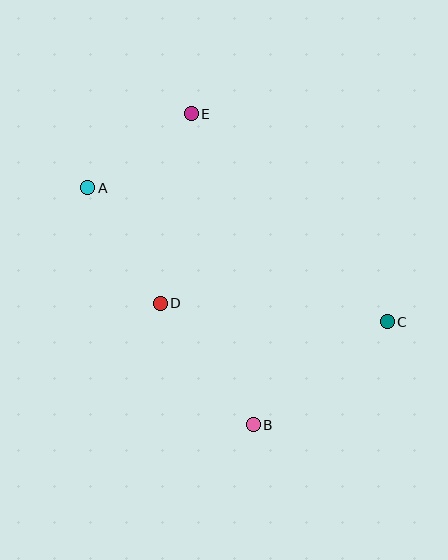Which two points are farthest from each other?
Points A and C are farthest from each other.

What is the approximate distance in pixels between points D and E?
The distance between D and E is approximately 192 pixels.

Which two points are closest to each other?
Points A and E are closest to each other.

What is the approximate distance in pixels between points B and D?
The distance between B and D is approximately 153 pixels.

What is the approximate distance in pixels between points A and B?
The distance between A and B is approximately 289 pixels.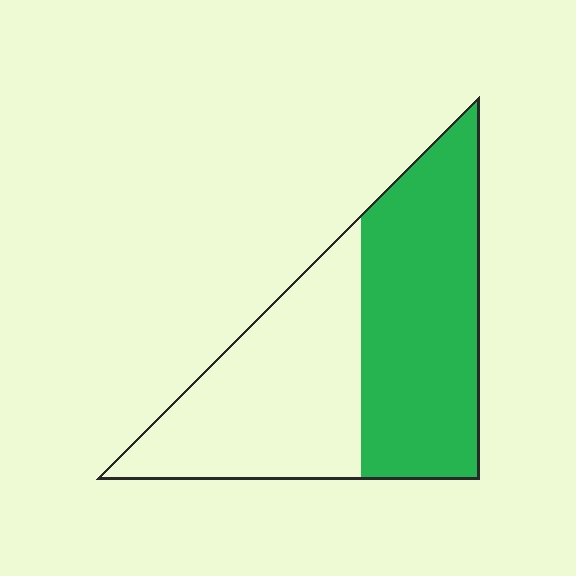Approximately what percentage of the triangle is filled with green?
Approximately 50%.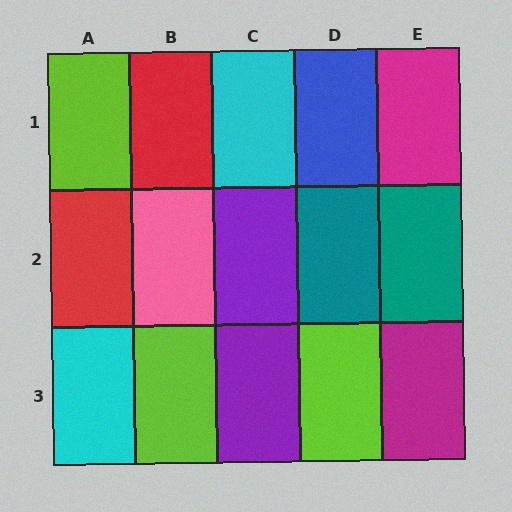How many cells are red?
2 cells are red.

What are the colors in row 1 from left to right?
Lime, red, cyan, blue, magenta.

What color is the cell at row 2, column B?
Pink.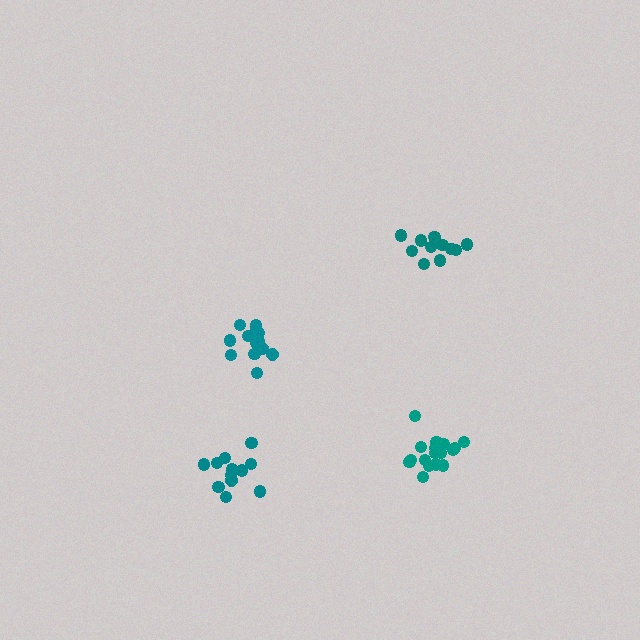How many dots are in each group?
Group 1: 12 dots, Group 2: 12 dots, Group 3: 18 dots, Group 4: 14 dots (56 total).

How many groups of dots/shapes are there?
There are 4 groups.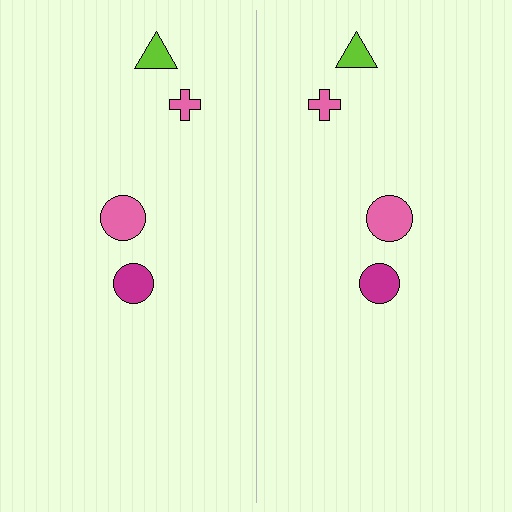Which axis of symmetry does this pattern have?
The pattern has a vertical axis of symmetry running through the center of the image.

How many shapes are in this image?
There are 8 shapes in this image.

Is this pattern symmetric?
Yes, this pattern has bilateral (reflection) symmetry.